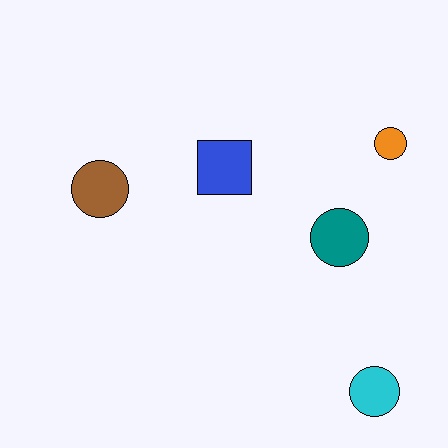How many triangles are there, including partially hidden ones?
There are no triangles.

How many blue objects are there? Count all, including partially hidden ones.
There is 1 blue object.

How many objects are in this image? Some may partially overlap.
There are 5 objects.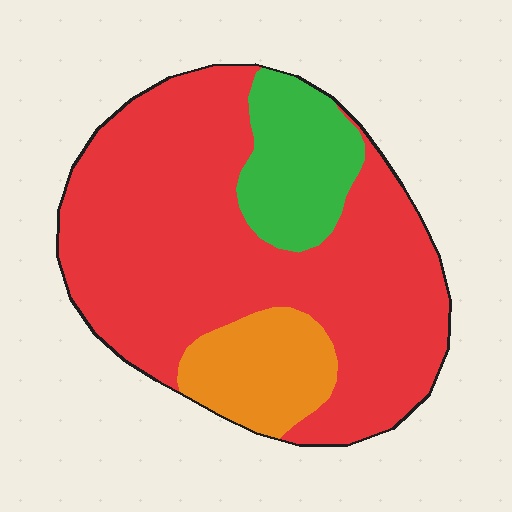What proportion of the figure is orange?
Orange covers about 15% of the figure.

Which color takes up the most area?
Red, at roughly 70%.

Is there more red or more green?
Red.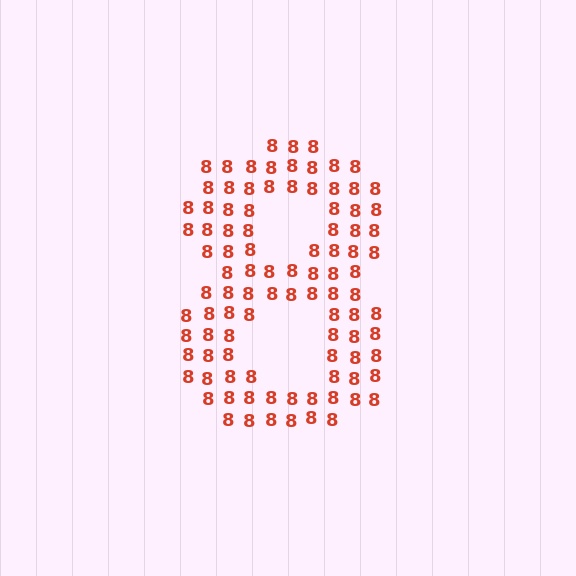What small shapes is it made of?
It is made of small digit 8's.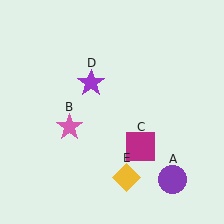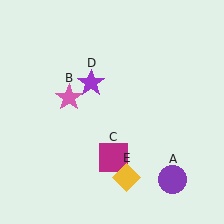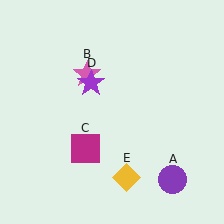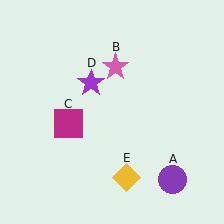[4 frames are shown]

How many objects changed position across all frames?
2 objects changed position: pink star (object B), magenta square (object C).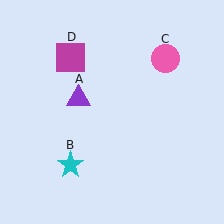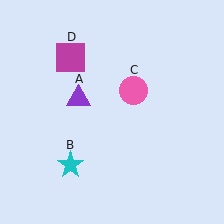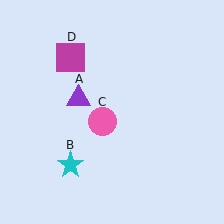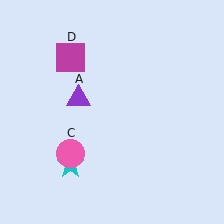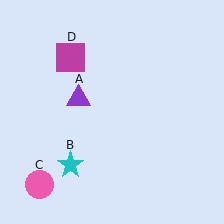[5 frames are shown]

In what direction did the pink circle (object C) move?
The pink circle (object C) moved down and to the left.